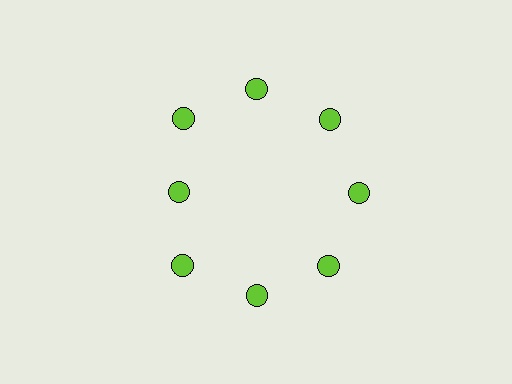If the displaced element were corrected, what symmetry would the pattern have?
It would have 8-fold rotational symmetry — the pattern would map onto itself every 45 degrees.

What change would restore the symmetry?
The symmetry would be restored by moving it outward, back onto the ring so that all 8 circles sit at equal angles and equal distance from the center.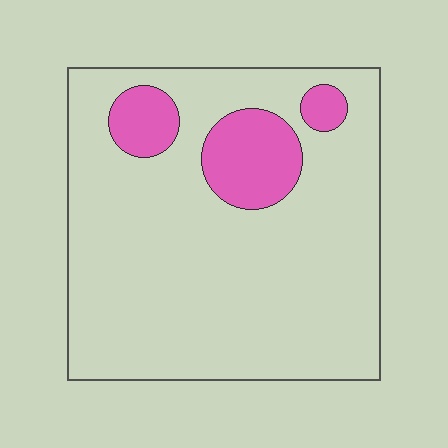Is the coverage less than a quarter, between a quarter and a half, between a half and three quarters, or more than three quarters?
Less than a quarter.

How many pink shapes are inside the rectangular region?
3.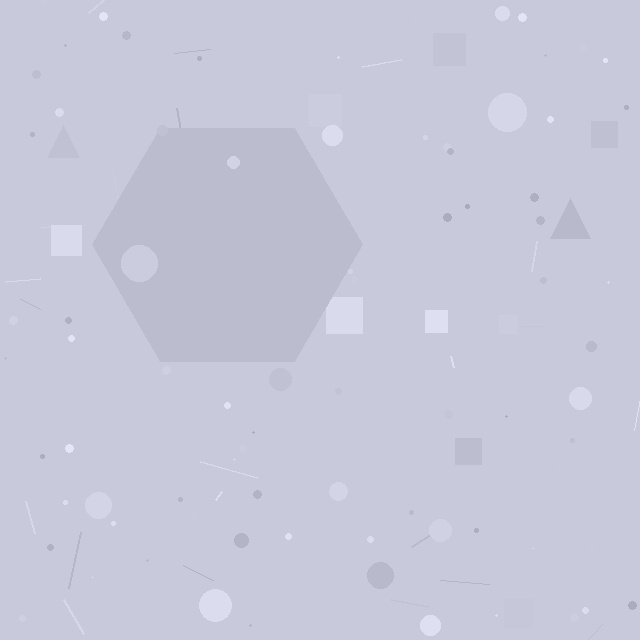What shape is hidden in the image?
A hexagon is hidden in the image.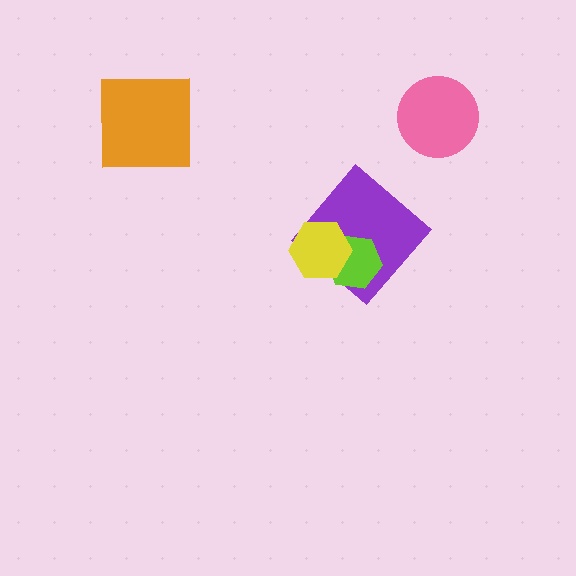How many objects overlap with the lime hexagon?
2 objects overlap with the lime hexagon.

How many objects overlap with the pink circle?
0 objects overlap with the pink circle.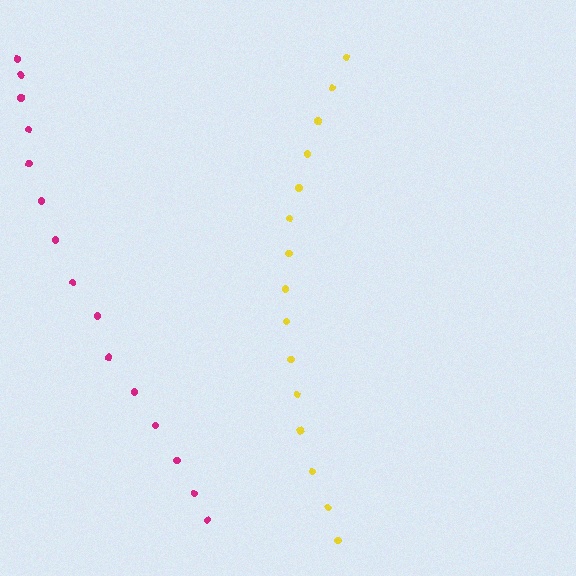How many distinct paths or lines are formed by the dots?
There are 2 distinct paths.